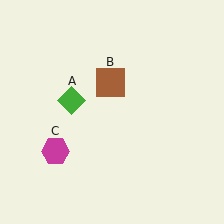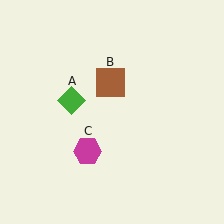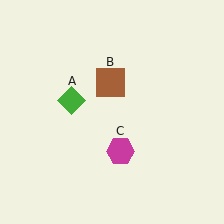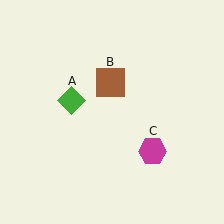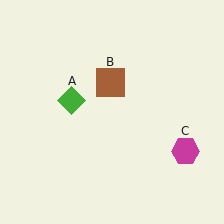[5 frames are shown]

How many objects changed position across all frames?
1 object changed position: magenta hexagon (object C).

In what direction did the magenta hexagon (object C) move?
The magenta hexagon (object C) moved right.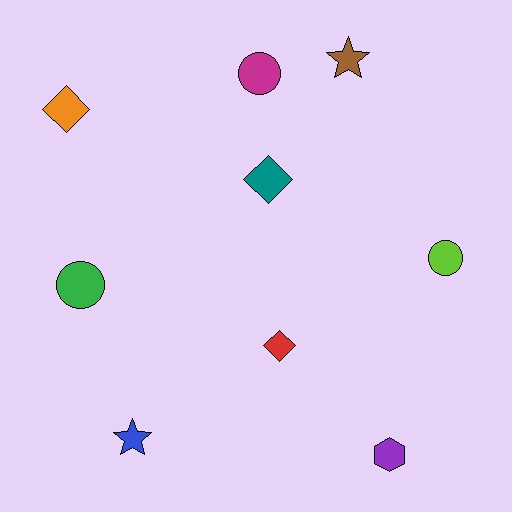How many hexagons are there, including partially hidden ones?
There is 1 hexagon.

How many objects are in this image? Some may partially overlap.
There are 9 objects.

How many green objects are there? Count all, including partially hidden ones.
There is 1 green object.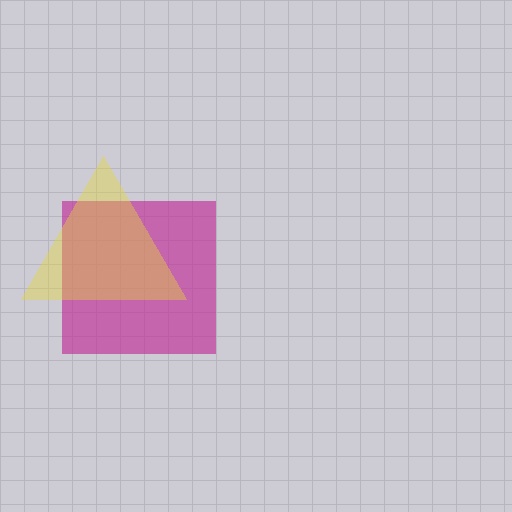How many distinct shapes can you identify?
There are 2 distinct shapes: a magenta square, a yellow triangle.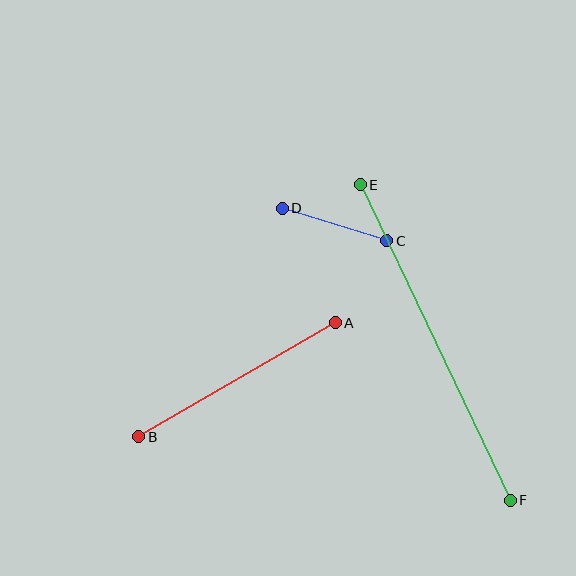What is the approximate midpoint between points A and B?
The midpoint is at approximately (237, 380) pixels.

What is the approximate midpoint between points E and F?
The midpoint is at approximately (435, 343) pixels.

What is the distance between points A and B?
The distance is approximately 227 pixels.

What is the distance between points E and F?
The distance is approximately 349 pixels.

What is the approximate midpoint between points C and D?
The midpoint is at approximately (334, 225) pixels.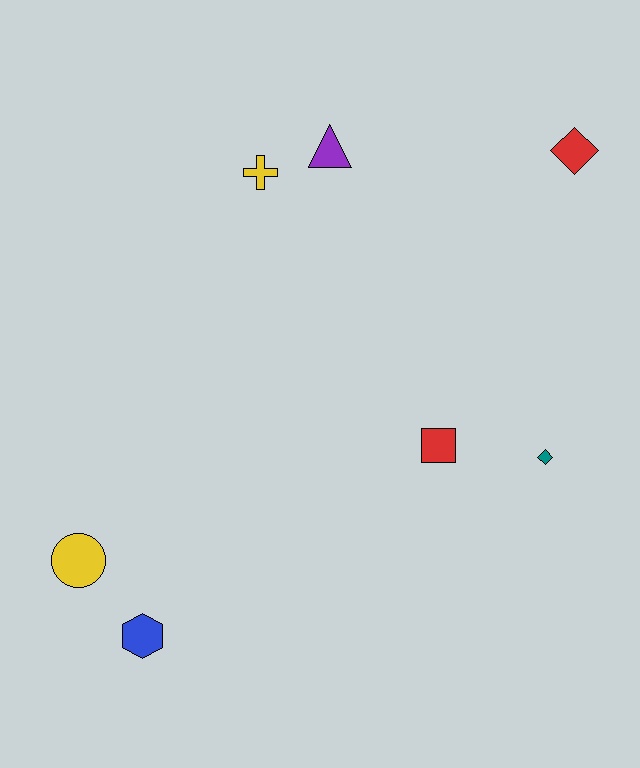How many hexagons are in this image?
There is 1 hexagon.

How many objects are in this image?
There are 7 objects.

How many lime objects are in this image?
There are no lime objects.